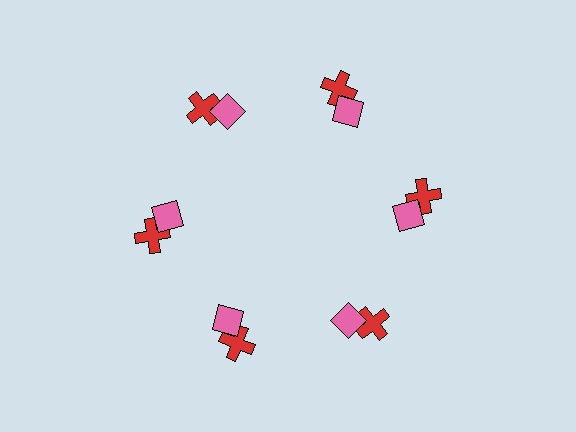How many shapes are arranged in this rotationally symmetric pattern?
There are 12 shapes, arranged in 6 groups of 2.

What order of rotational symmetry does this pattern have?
This pattern has 6-fold rotational symmetry.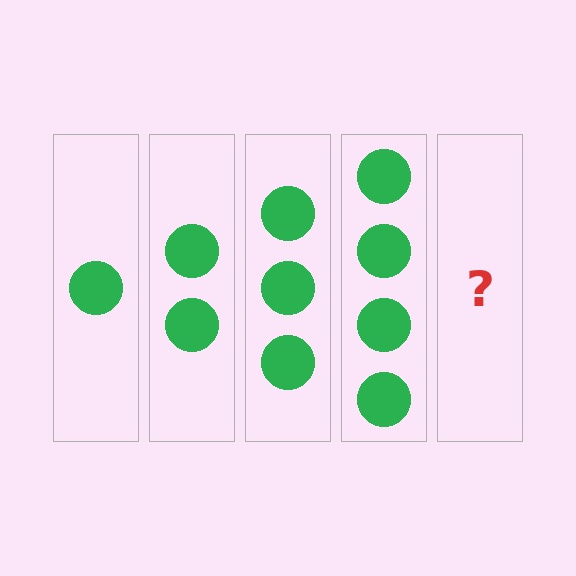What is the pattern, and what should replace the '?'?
The pattern is that each step adds one more circle. The '?' should be 5 circles.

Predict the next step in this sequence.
The next step is 5 circles.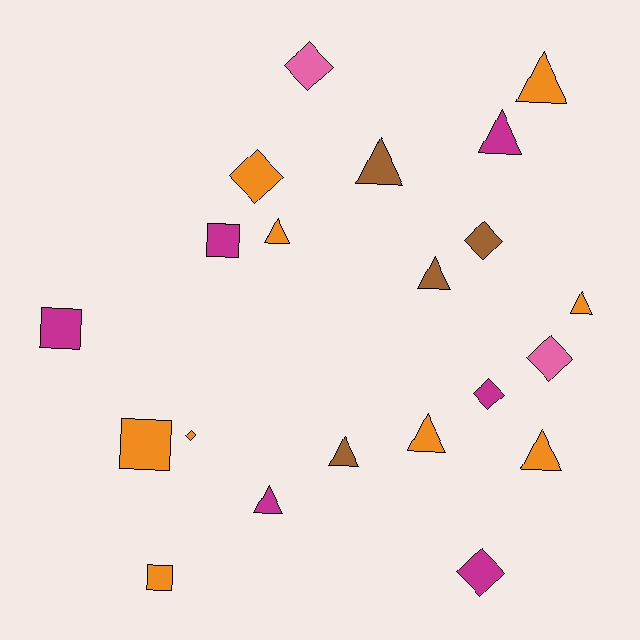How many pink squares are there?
There are no pink squares.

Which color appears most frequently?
Orange, with 9 objects.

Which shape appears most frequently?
Triangle, with 10 objects.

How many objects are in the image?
There are 21 objects.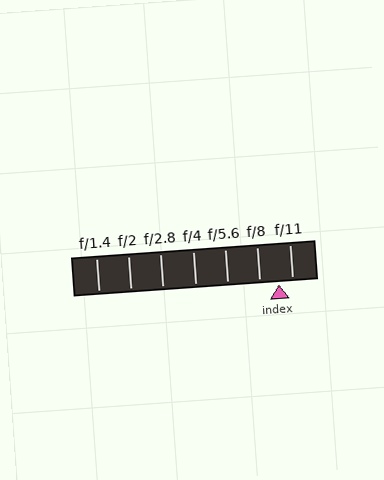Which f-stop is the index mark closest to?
The index mark is closest to f/11.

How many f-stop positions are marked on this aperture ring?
There are 7 f-stop positions marked.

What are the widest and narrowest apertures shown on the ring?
The widest aperture shown is f/1.4 and the narrowest is f/11.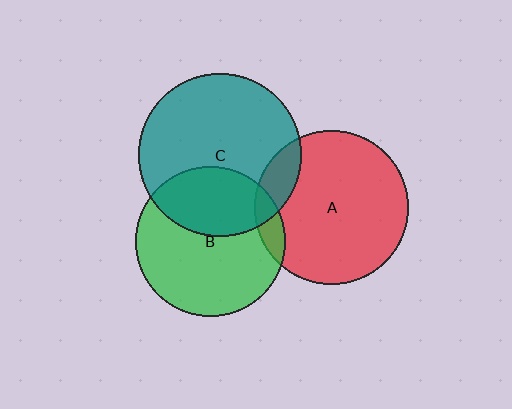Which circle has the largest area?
Circle C (teal).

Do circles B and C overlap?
Yes.